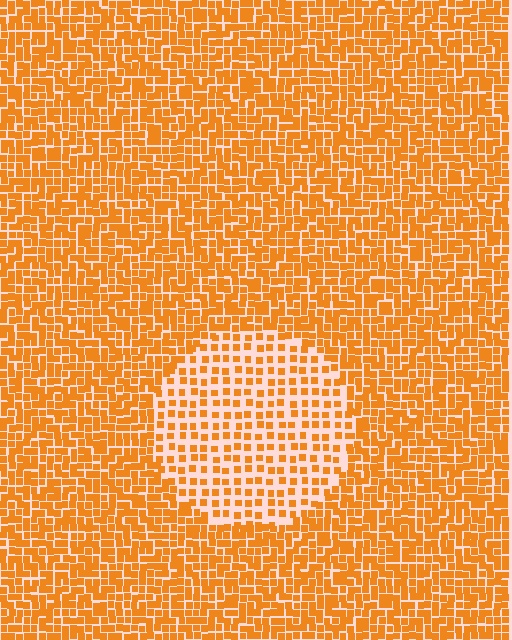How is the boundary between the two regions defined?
The boundary is defined by a change in element density (approximately 2.1x ratio). All elements are the same color, size, and shape.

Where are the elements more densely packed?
The elements are more densely packed outside the circle boundary.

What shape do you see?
I see a circle.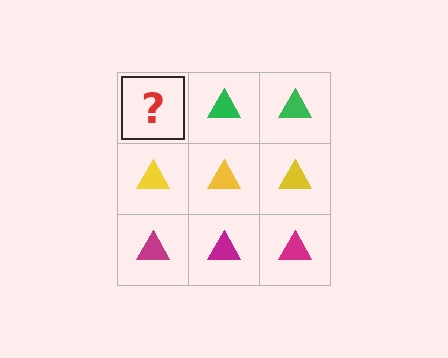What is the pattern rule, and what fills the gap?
The rule is that each row has a consistent color. The gap should be filled with a green triangle.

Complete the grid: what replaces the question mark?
The question mark should be replaced with a green triangle.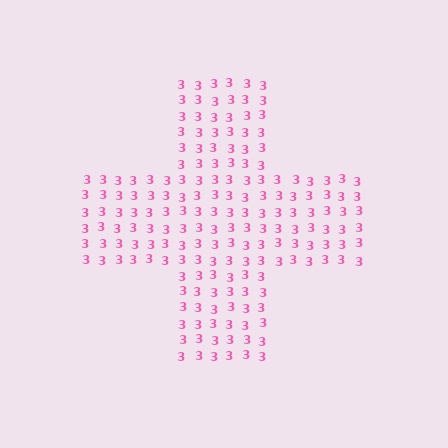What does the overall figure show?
The overall figure shows a cross.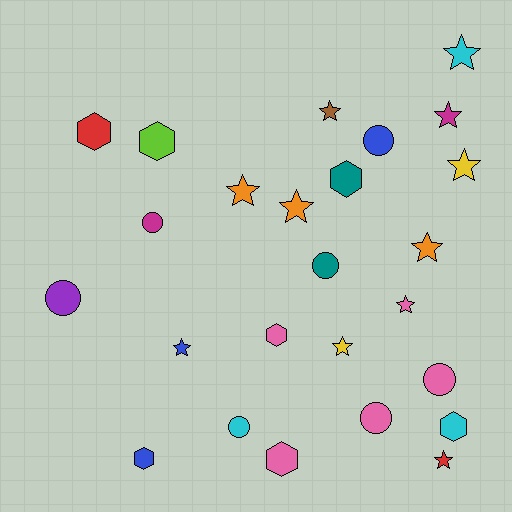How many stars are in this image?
There are 11 stars.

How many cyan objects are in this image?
There are 3 cyan objects.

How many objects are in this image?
There are 25 objects.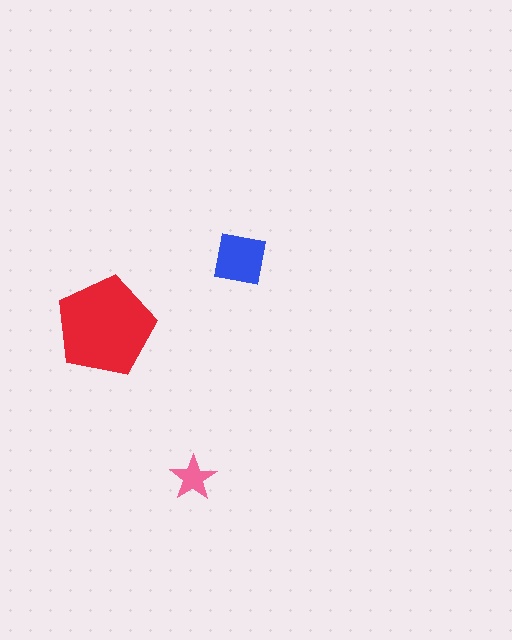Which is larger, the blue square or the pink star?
The blue square.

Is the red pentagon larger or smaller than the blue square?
Larger.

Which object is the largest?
The red pentagon.